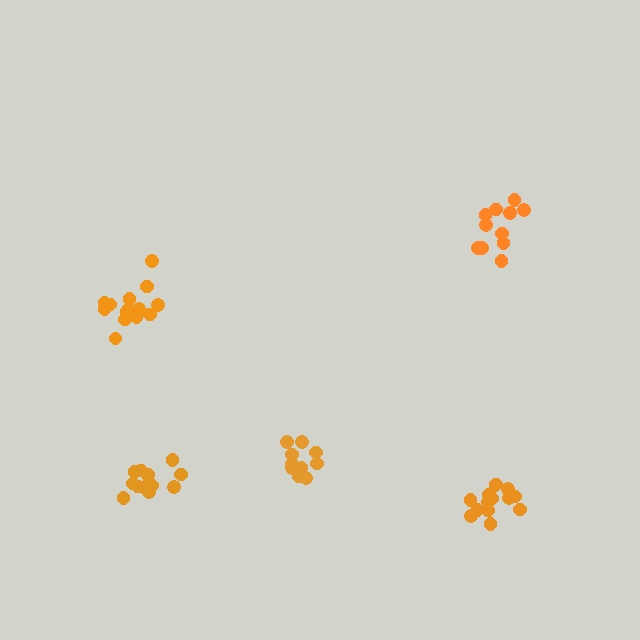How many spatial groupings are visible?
There are 5 spatial groupings.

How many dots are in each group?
Group 1: 14 dots, Group 2: 11 dots, Group 3: 11 dots, Group 4: 15 dots, Group 5: 14 dots (65 total).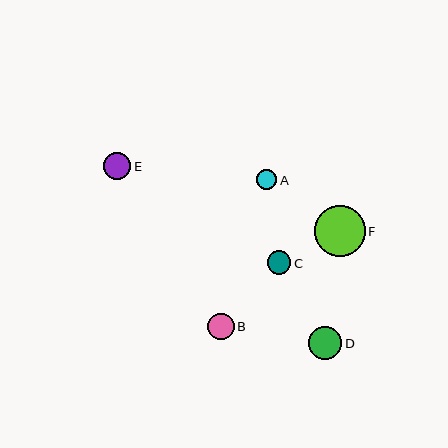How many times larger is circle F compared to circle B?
Circle F is approximately 1.9 times the size of circle B.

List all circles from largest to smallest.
From largest to smallest: F, D, E, B, C, A.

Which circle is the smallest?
Circle A is the smallest with a size of approximately 21 pixels.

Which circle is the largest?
Circle F is the largest with a size of approximately 50 pixels.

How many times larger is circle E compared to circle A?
Circle E is approximately 1.3 times the size of circle A.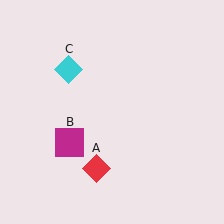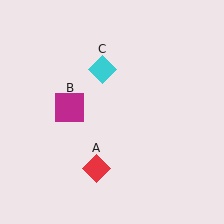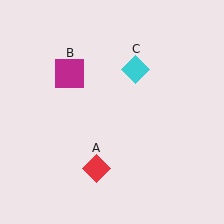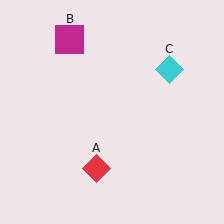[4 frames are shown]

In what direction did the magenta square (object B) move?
The magenta square (object B) moved up.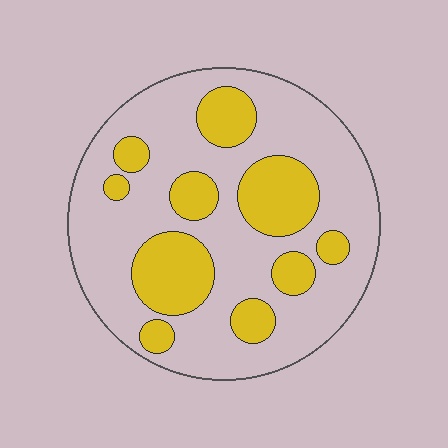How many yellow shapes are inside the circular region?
10.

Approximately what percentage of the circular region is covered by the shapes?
Approximately 30%.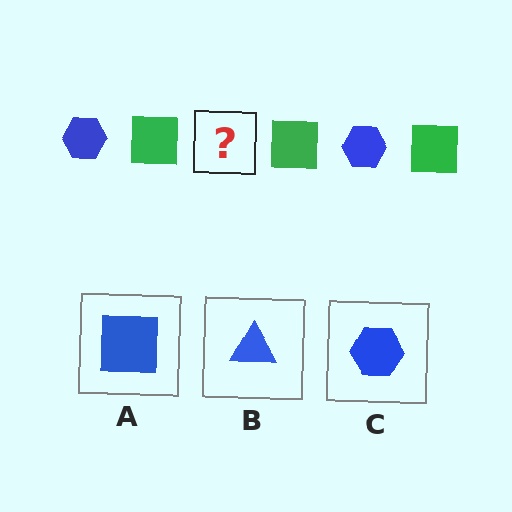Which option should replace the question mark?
Option C.